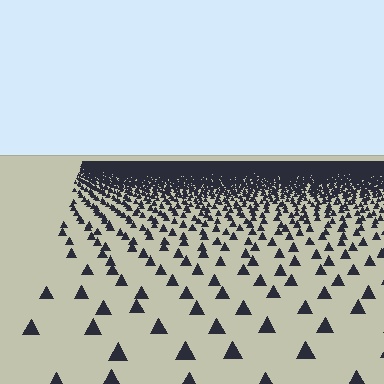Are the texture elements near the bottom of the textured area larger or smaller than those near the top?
Larger. Near the bottom, elements are closer to the viewer and appear at a bigger on-screen size.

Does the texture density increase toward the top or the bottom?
Density increases toward the top.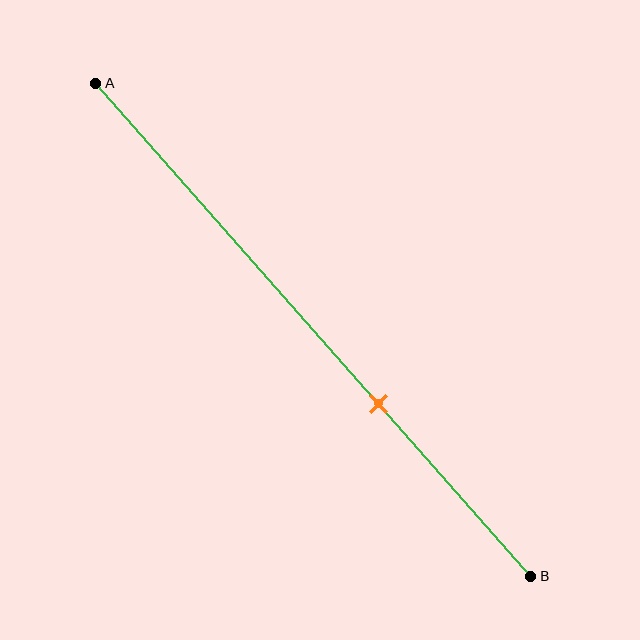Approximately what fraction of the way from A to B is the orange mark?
The orange mark is approximately 65% of the way from A to B.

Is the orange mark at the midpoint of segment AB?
No, the mark is at about 65% from A, not at the 50% midpoint.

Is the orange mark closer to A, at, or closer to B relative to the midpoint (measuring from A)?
The orange mark is closer to point B than the midpoint of segment AB.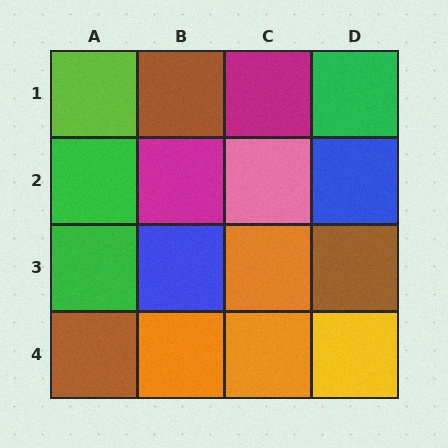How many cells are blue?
2 cells are blue.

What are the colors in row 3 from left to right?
Green, blue, orange, brown.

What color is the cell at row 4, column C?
Orange.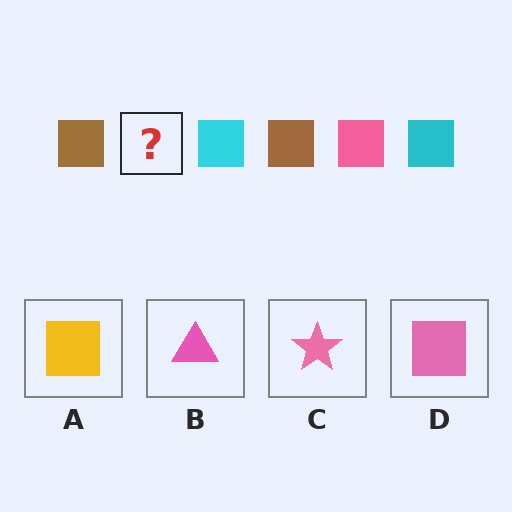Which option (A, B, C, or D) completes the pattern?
D.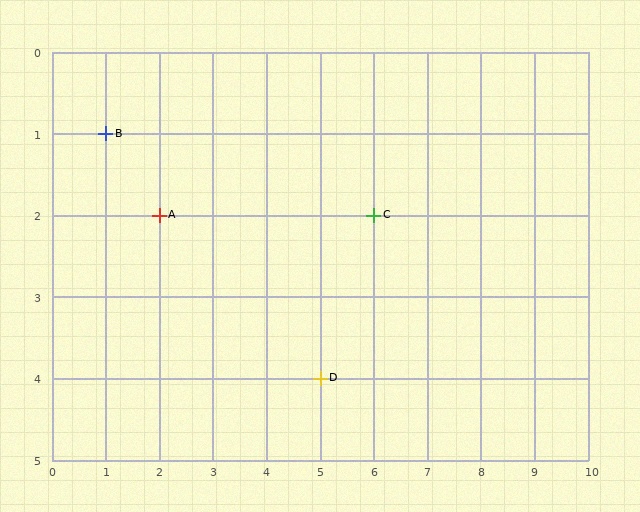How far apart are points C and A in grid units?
Points C and A are 4 columns apart.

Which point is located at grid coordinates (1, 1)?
Point B is at (1, 1).